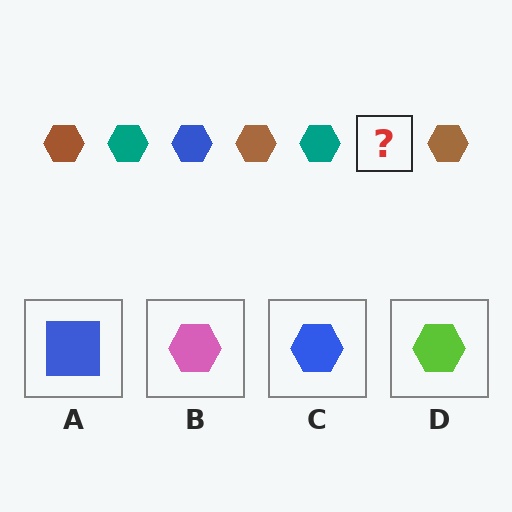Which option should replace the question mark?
Option C.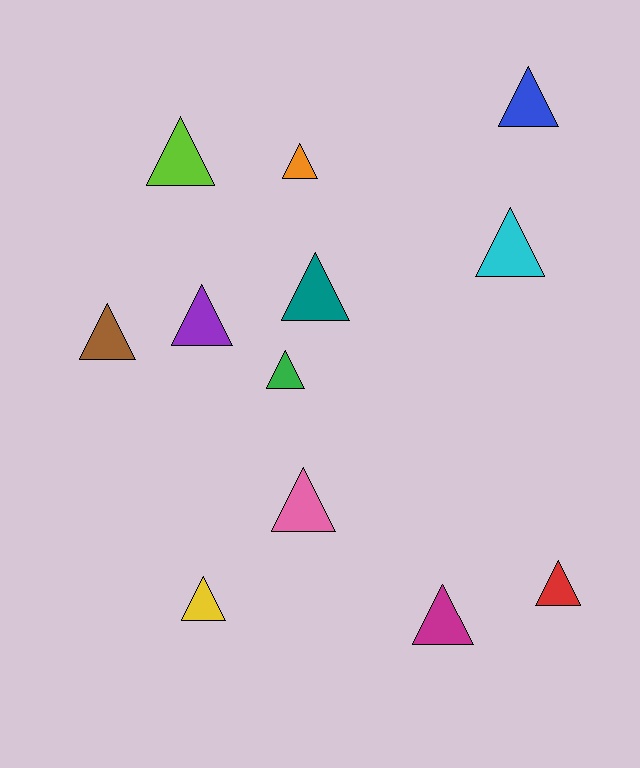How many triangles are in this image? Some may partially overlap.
There are 12 triangles.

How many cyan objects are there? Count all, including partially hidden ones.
There is 1 cyan object.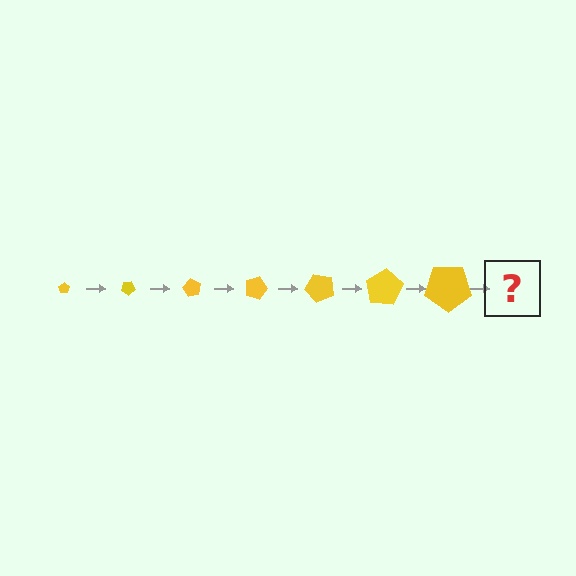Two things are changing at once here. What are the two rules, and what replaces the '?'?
The two rules are that the pentagon grows larger each step and it rotates 30 degrees each step. The '?' should be a pentagon, larger than the previous one and rotated 210 degrees from the start.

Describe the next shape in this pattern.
It should be a pentagon, larger than the previous one and rotated 210 degrees from the start.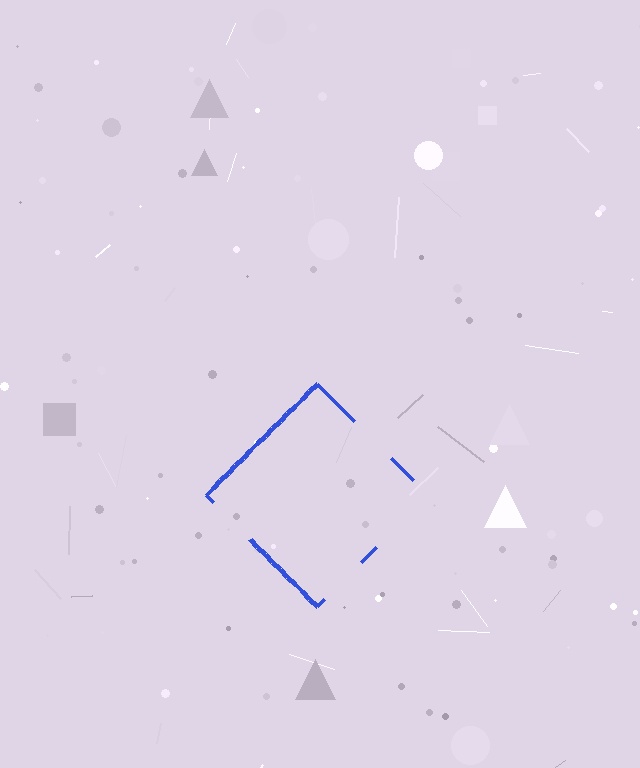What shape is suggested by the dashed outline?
The dashed outline suggests a diamond.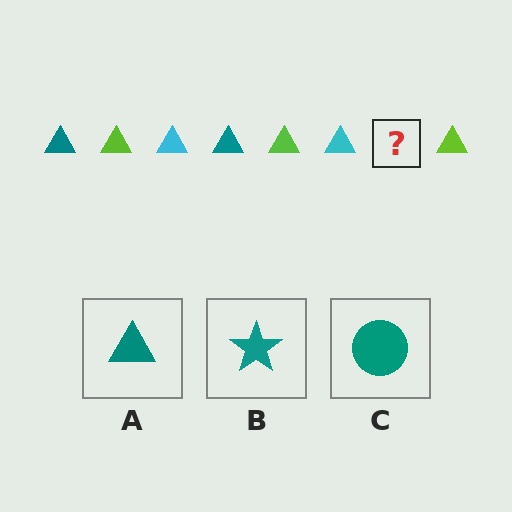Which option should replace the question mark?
Option A.